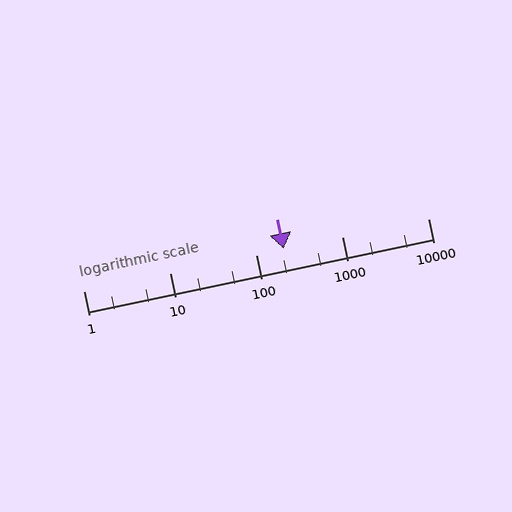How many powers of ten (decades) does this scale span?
The scale spans 4 decades, from 1 to 10000.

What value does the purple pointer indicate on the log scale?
The pointer indicates approximately 210.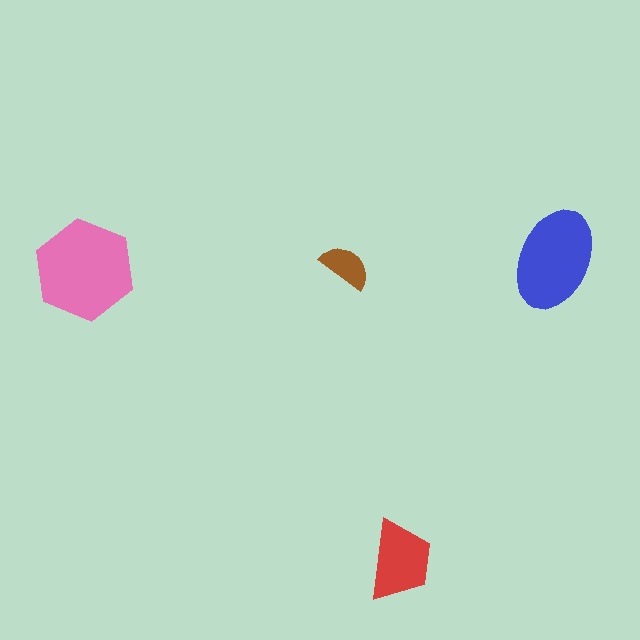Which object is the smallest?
The brown semicircle.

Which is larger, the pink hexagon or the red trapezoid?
The pink hexagon.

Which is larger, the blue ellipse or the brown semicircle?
The blue ellipse.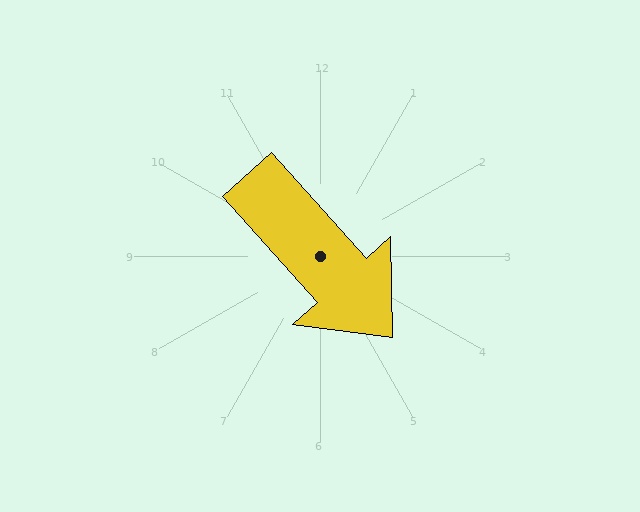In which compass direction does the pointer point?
Southeast.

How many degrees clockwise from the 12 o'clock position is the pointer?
Approximately 138 degrees.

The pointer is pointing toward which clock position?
Roughly 5 o'clock.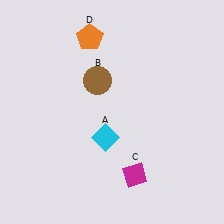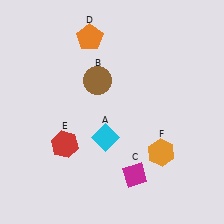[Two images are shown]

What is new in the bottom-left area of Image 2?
A red hexagon (E) was added in the bottom-left area of Image 2.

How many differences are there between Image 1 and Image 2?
There are 2 differences between the two images.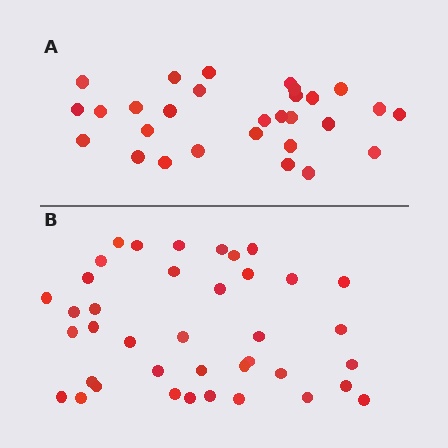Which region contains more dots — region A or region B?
Region B (the bottom region) has more dots.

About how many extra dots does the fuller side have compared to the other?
Region B has roughly 10 or so more dots than region A.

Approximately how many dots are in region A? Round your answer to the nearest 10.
About 30 dots. (The exact count is 29, which rounds to 30.)